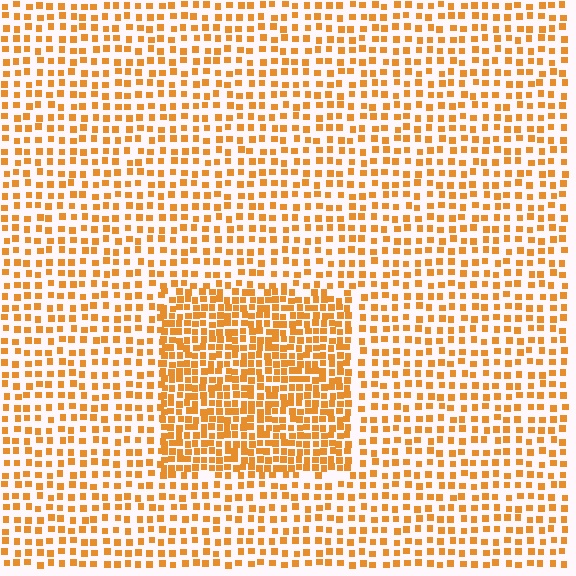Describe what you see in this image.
The image contains small orange elements arranged at two different densities. A rectangle-shaped region is visible where the elements are more densely packed than the surrounding area.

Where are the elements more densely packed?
The elements are more densely packed inside the rectangle boundary.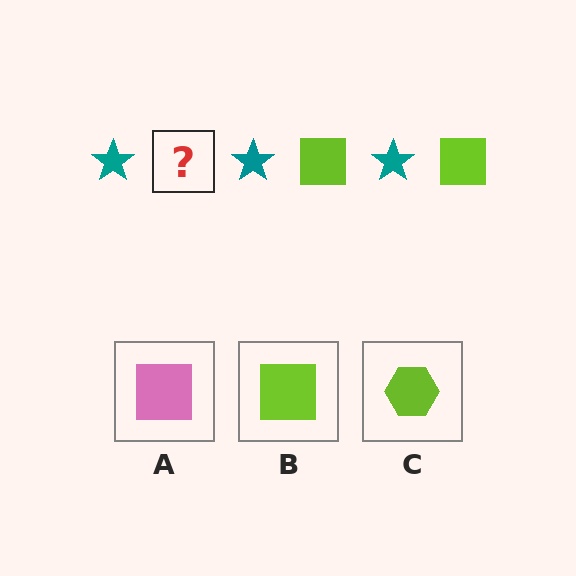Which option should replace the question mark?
Option B.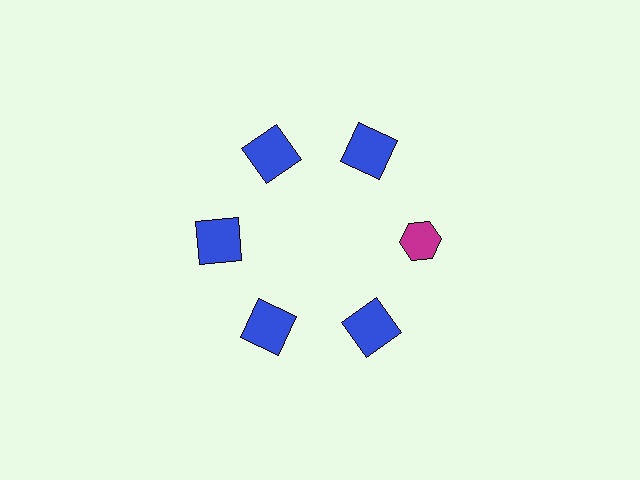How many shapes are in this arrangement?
There are 6 shapes arranged in a ring pattern.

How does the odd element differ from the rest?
It differs in both color (magenta instead of blue) and shape (hexagon instead of square).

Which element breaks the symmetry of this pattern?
The magenta hexagon at roughly the 3 o'clock position breaks the symmetry. All other shapes are blue squares.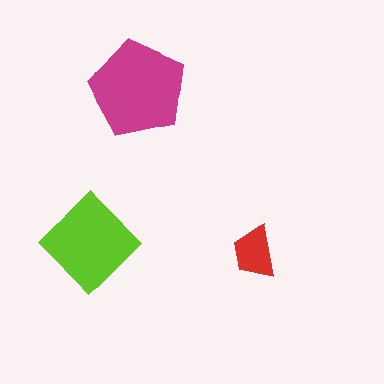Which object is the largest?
The magenta pentagon.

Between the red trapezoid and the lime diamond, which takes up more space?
The lime diamond.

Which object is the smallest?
The red trapezoid.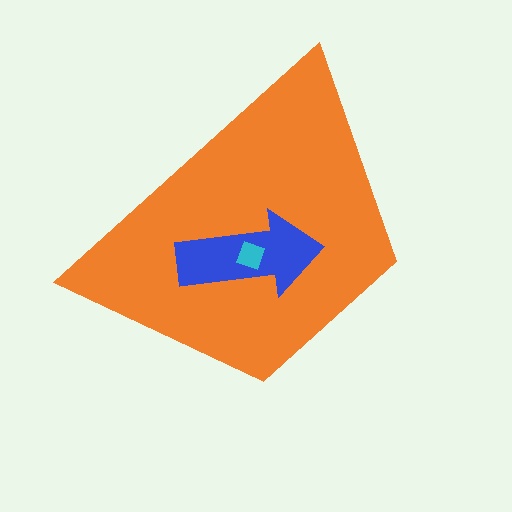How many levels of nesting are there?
3.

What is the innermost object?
The cyan square.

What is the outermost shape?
The orange trapezoid.